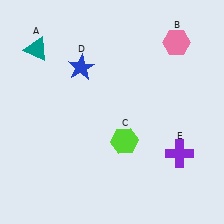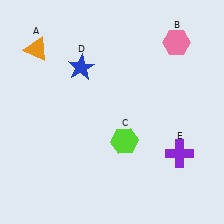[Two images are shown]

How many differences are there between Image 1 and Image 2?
There is 1 difference between the two images.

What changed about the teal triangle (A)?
In Image 1, A is teal. In Image 2, it changed to orange.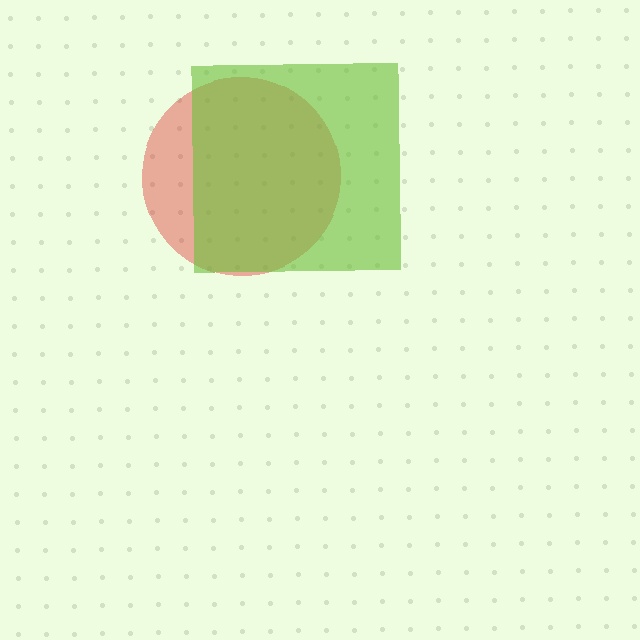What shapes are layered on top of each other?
The layered shapes are: a red circle, a lime square.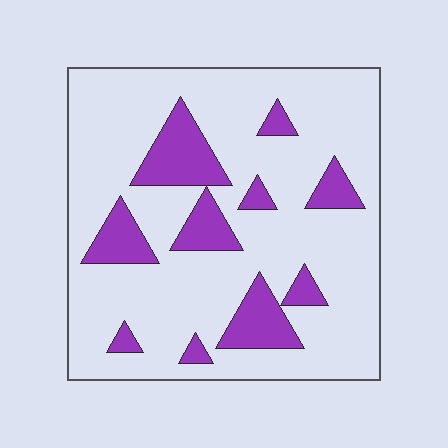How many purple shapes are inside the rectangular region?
10.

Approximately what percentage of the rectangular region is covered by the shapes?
Approximately 20%.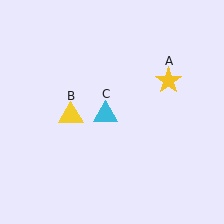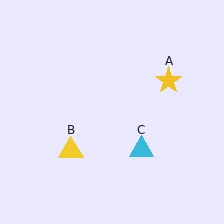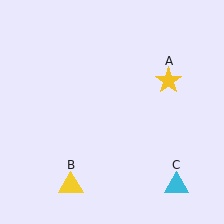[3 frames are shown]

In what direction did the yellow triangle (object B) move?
The yellow triangle (object B) moved down.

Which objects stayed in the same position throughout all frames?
Yellow star (object A) remained stationary.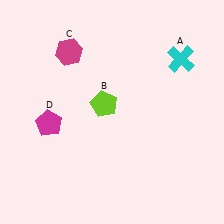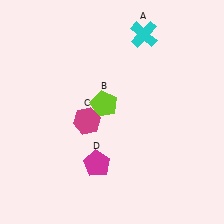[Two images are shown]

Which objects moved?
The objects that moved are: the cyan cross (A), the magenta hexagon (C), the magenta pentagon (D).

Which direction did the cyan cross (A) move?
The cyan cross (A) moved left.